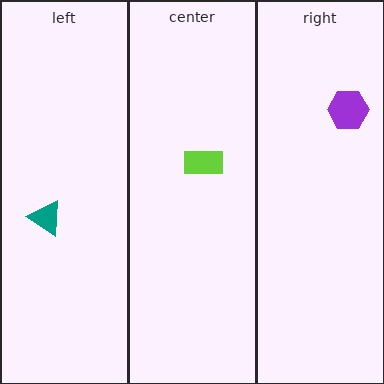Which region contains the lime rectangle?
The center region.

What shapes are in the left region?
The teal triangle.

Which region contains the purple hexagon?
The right region.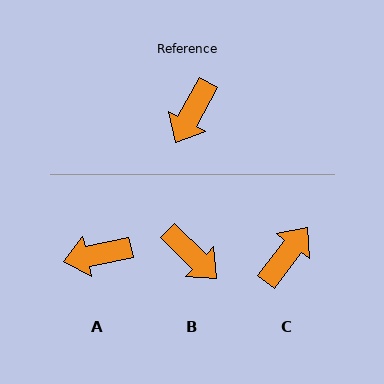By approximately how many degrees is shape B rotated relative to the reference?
Approximately 75 degrees counter-clockwise.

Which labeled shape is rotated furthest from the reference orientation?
C, about 172 degrees away.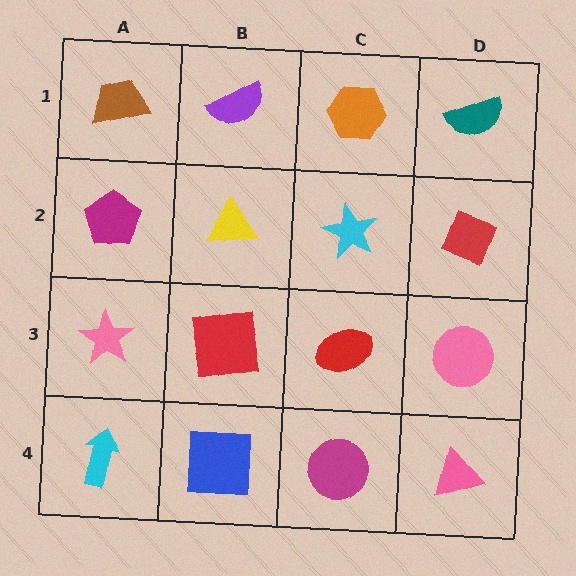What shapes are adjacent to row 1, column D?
A red diamond (row 2, column D), an orange hexagon (row 1, column C).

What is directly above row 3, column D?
A red diamond.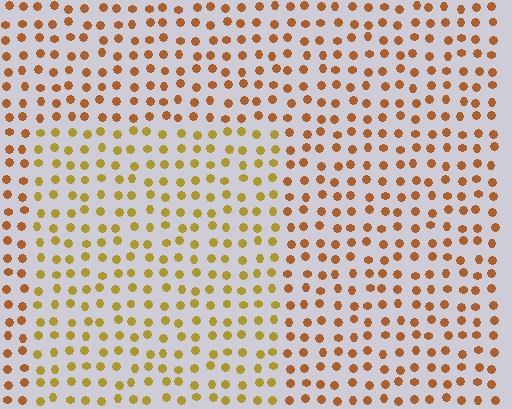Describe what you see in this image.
The image is filled with small brown elements in a uniform arrangement. A rectangle-shaped region is visible where the elements are tinted to a slightly different hue, forming a subtle color boundary.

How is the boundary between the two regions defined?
The boundary is defined purely by a slight shift in hue (about 27 degrees). Spacing, size, and orientation are identical on both sides.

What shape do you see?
I see a rectangle.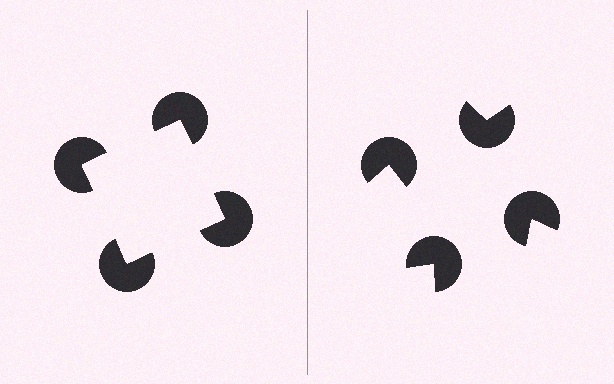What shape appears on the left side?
An illusory square.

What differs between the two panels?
The pac-man discs are positioned identically on both sides; only the wedge orientations differ. On the left they align to a square; on the right they are misaligned.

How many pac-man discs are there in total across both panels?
8 — 4 on each side.